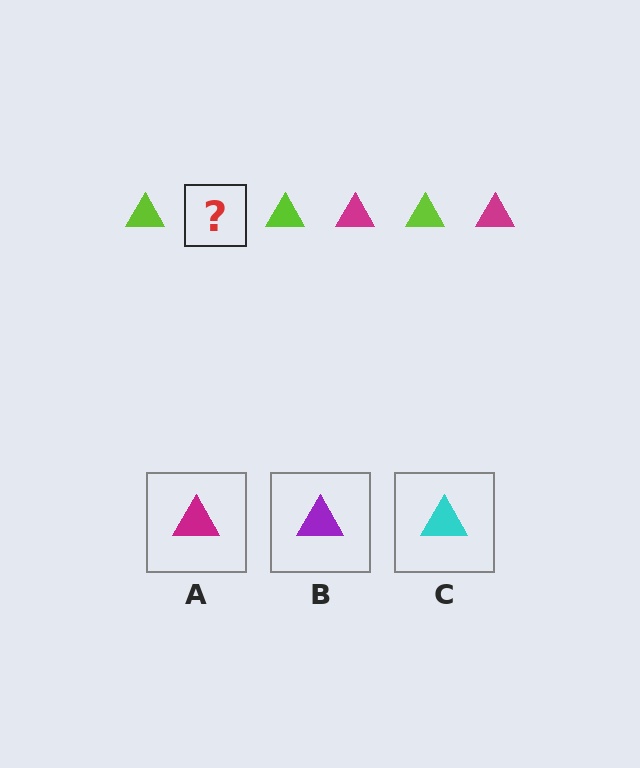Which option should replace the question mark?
Option A.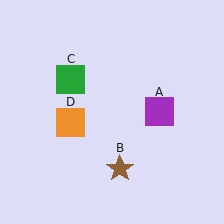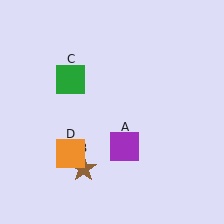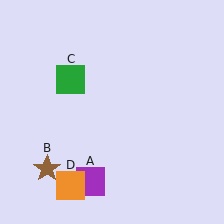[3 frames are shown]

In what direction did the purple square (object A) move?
The purple square (object A) moved down and to the left.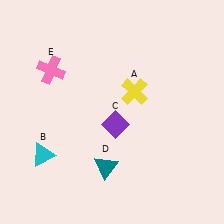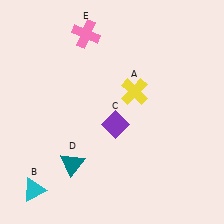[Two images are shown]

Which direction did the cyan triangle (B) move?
The cyan triangle (B) moved down.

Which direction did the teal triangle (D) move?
The teal triangle (D) moved left.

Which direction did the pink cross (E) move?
The pink cross (E) moved up.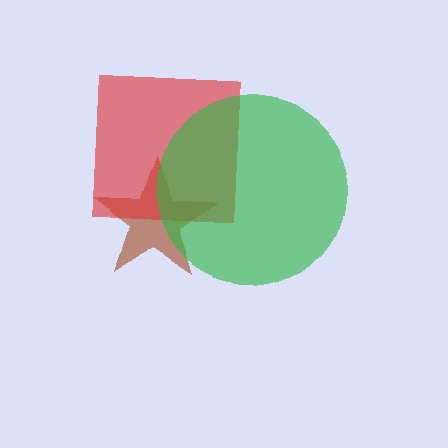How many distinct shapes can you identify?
There are 3 distinct shapes: a brown star, a red square, a green circle.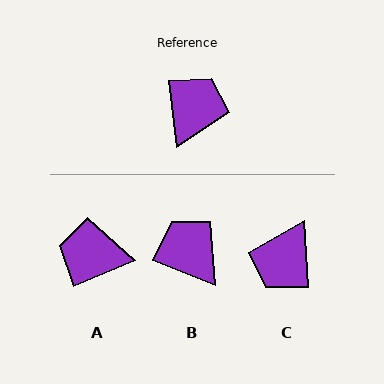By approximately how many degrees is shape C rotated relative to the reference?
Approximately 177 degrees counter-clockwise.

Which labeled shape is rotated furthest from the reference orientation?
C, about 177 degrees away.